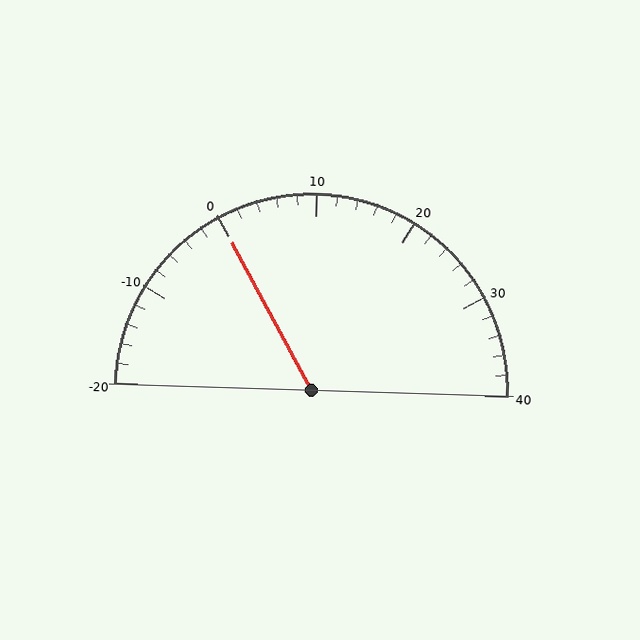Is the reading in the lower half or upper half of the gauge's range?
The reading is in the lower half of the range (-20 to 40).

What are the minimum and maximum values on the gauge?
The gauge ranges from -20 to 40.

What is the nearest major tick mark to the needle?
The nearest major tick mark is 0.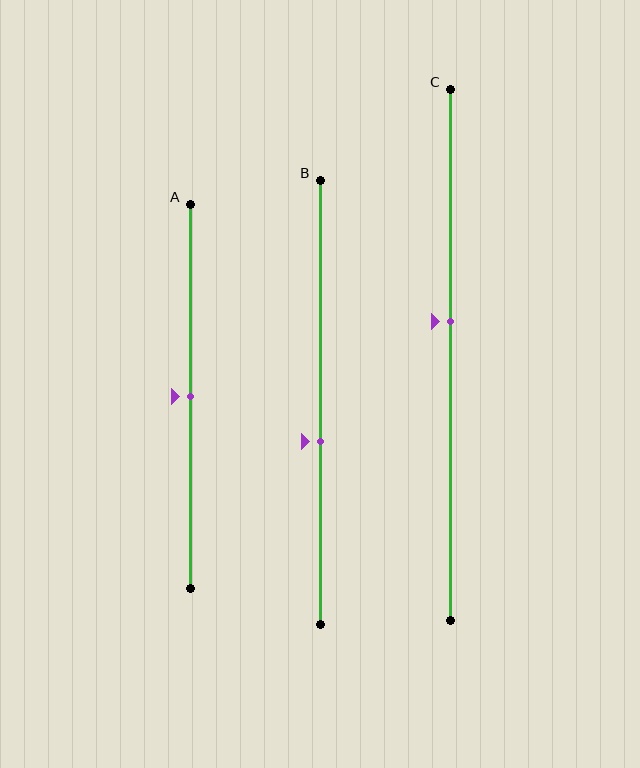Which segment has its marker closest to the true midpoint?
Segment A has its marker closest to the true midpoint.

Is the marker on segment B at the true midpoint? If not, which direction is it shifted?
No, the marker on segment B is shifted downward by about 9% of the segment length.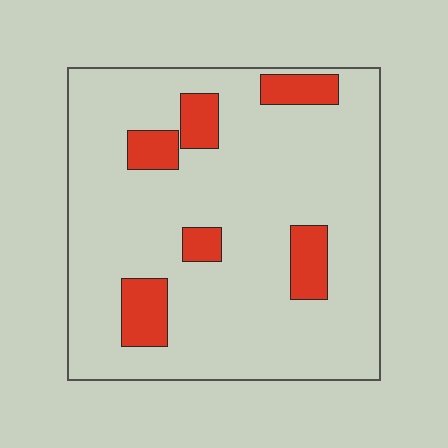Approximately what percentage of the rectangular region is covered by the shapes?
Approximately 15%.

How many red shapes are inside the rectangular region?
6.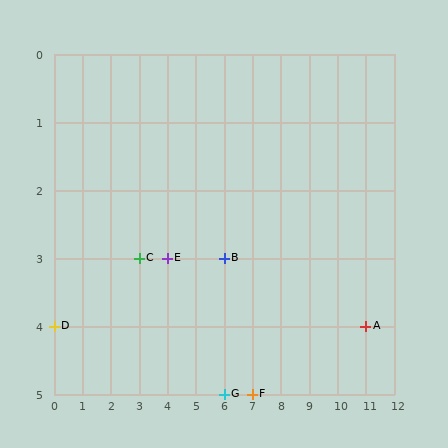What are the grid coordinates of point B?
Point B is at grid coordinates (6, 3).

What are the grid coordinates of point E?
Point E is at grid coordinates (4, 3).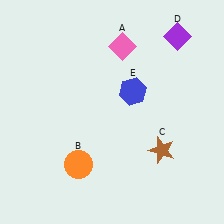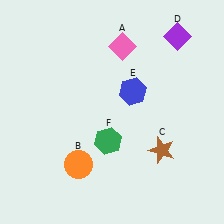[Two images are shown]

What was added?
A green hexagon (F) was added in Image 2.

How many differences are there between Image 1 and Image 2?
There is 1 difference between the two images.